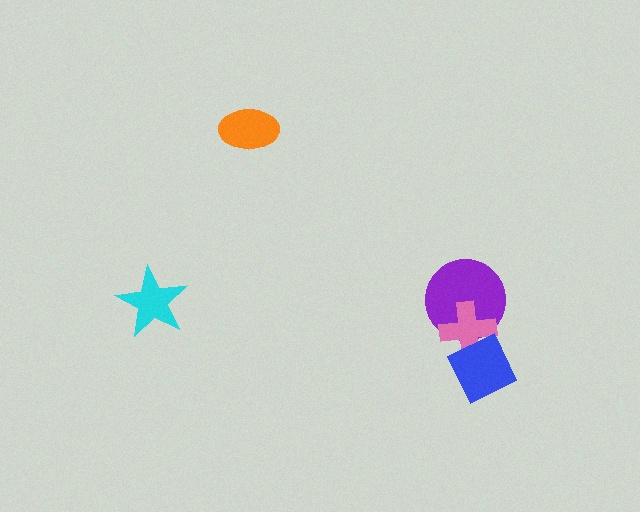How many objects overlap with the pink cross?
2 objects overlap with the pink cross.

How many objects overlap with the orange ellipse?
0 objects overlap with the orange ellipse.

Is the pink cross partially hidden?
Yes, it is partially covered by another shape.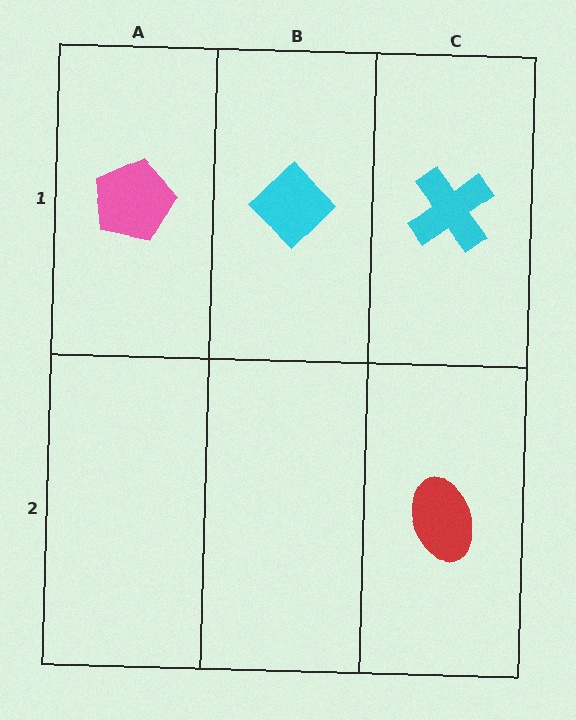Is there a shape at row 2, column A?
No, that cell is empty.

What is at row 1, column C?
A cyan cross.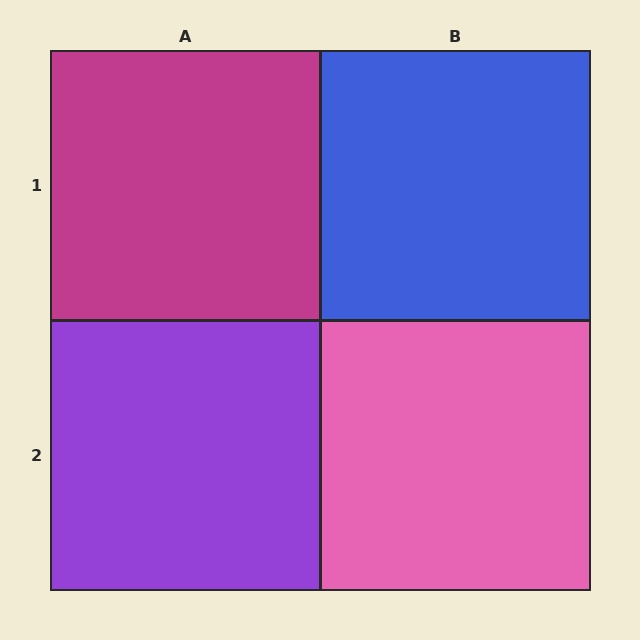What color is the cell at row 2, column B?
Pink.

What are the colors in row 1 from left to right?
Magenta, blue.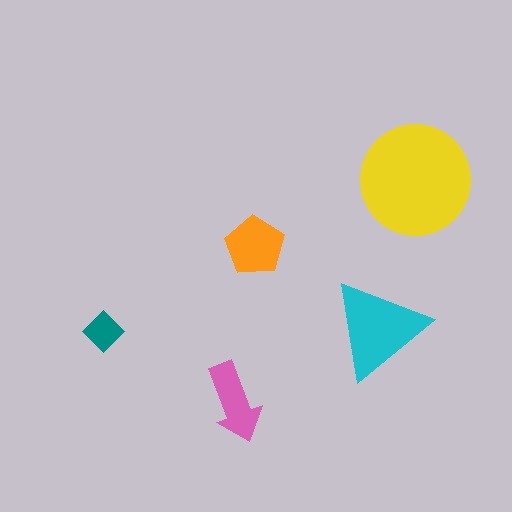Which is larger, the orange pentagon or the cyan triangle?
The cyan triangle.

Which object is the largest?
The yellow circle.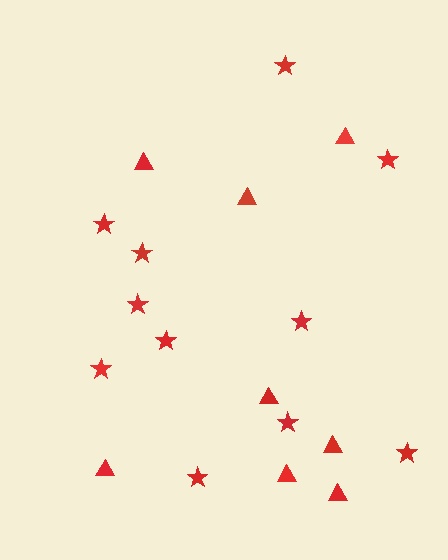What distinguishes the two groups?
There are 2 groups: one group of stars (11) and one group of triangles (8).